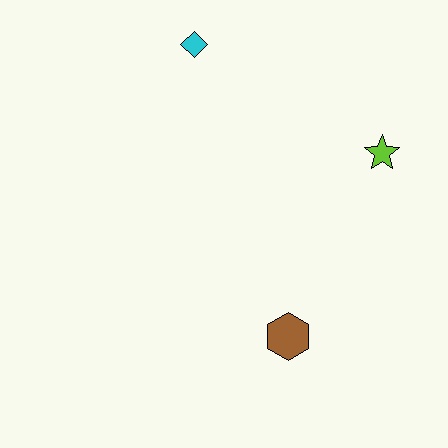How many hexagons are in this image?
There is 1 hexagon.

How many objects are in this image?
There are 3 objects.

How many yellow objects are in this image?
There are no yellow objects.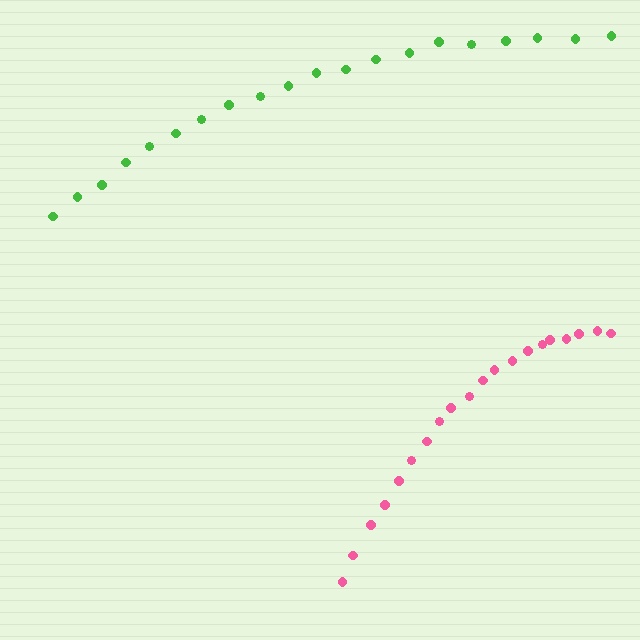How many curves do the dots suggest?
There are 2 distinct paths.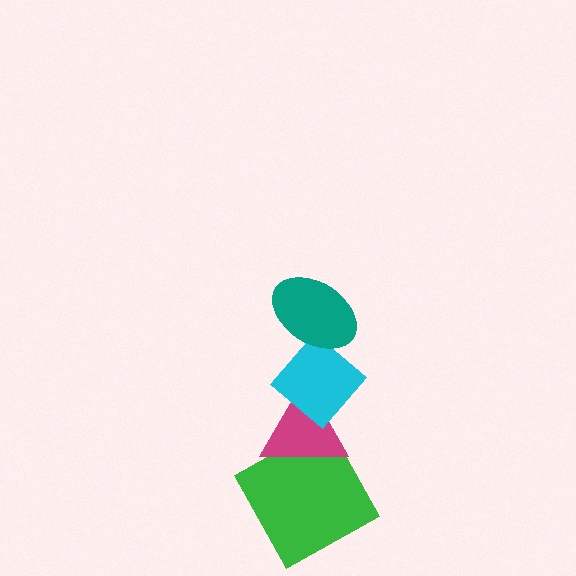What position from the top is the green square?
The green square is 4th from the top.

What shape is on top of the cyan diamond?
The teal ellipse is on top of the cyan diamond.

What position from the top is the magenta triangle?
The magenta triangle is 3rd from the top.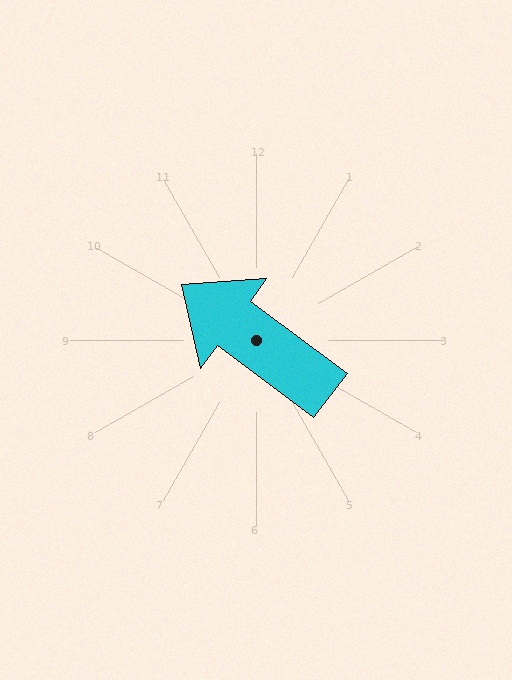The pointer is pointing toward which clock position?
Roughly 10 o'clock.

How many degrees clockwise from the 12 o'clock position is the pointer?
Approximately 307 degrees.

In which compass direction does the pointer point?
Northwest.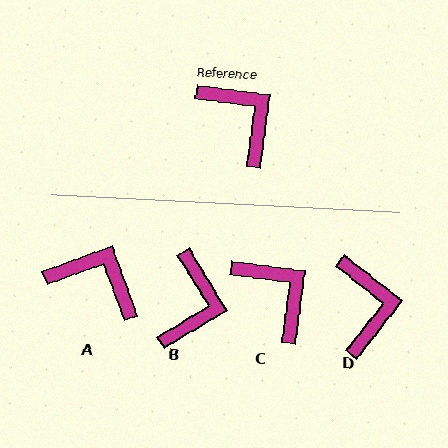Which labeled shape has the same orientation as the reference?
C.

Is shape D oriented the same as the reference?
No, it is off by about 31 degrees.